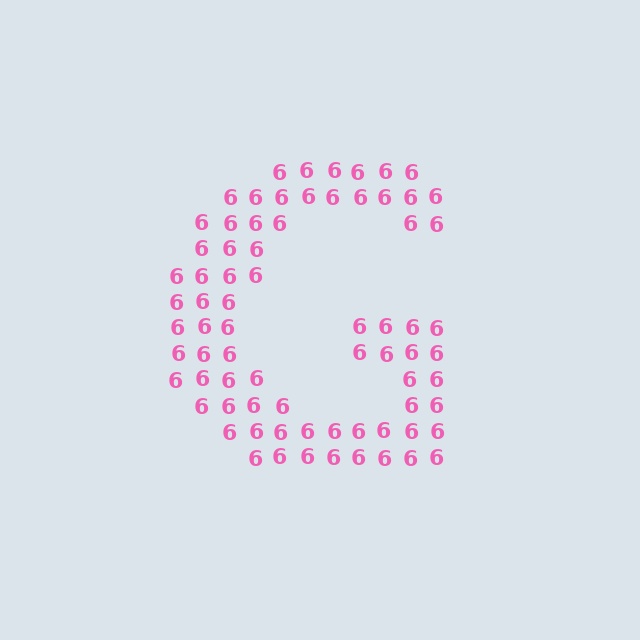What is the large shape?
The large shape is the letter G.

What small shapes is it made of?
It is made of small digit 6's.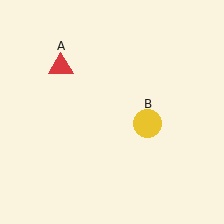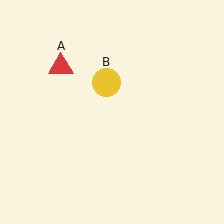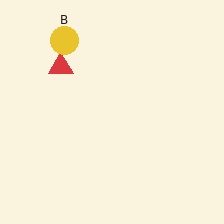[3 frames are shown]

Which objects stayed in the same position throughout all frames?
Red triangle (object A) remained stationary.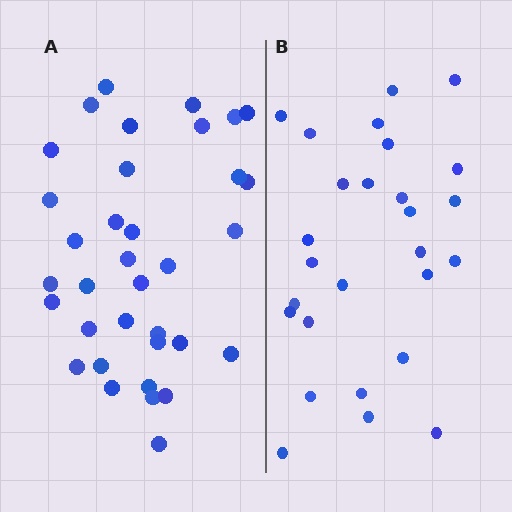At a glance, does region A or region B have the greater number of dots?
Region A (the left region) has more dots.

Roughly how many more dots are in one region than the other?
Region A has roughly 8 or so more dots than region B.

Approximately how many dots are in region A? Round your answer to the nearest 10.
About 40 dots. (The exact count is 35, which rounds to 40.)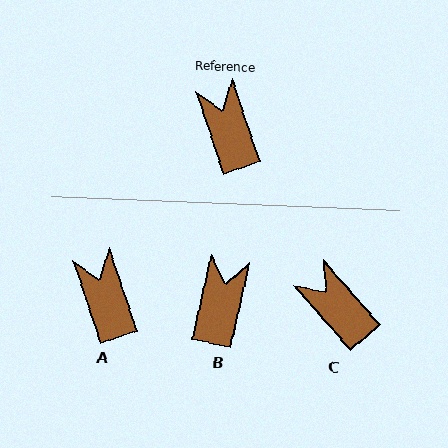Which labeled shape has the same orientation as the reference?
A.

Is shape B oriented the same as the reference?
No, it is off by about 31 degrees.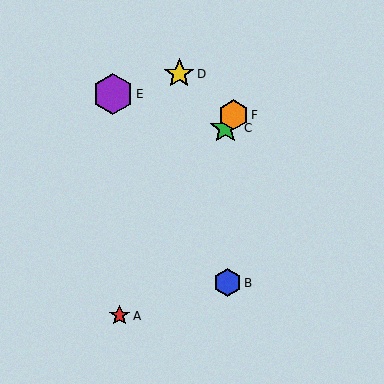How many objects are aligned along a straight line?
3 objects (A, C, F) are aligned along a straight line.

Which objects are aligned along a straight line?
Objects A, C, F are aligned along a straight line.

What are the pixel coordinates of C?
Object C is at (225, 128).